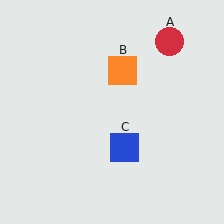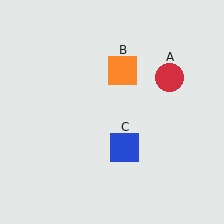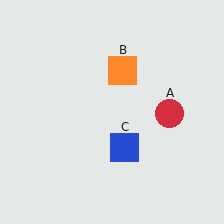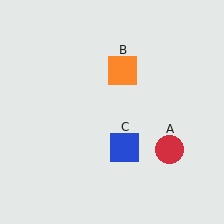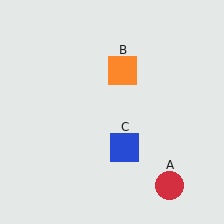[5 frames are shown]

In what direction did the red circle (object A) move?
The red circle (object A) moved down.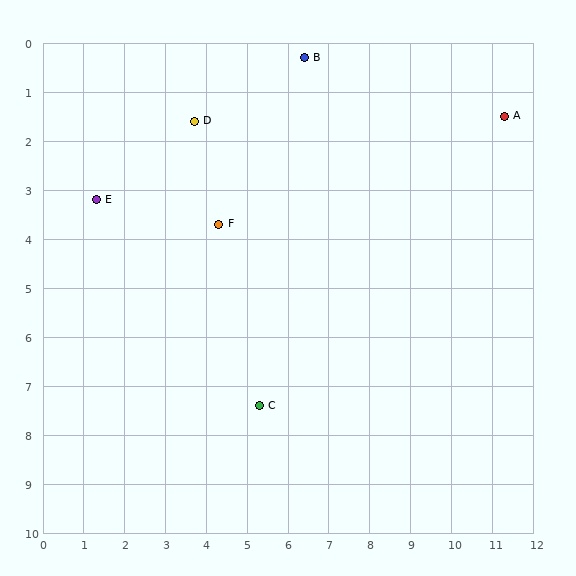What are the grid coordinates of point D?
Point D is at approximately (3.7, 1.6).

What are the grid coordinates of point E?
Point E is at approximately (1.3, 3.2).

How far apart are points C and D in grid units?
Points C and D are about 6.0 grid units apart.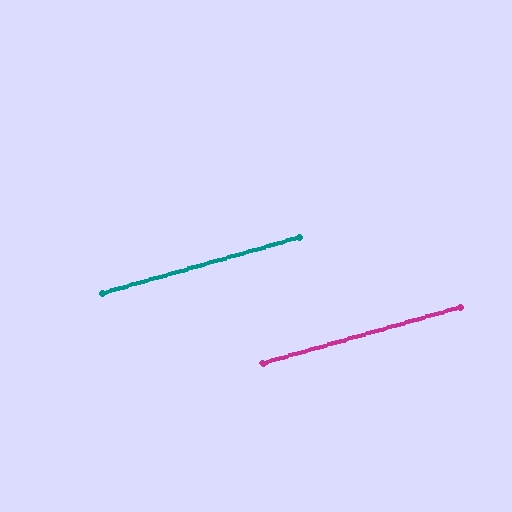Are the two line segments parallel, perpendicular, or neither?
Parallel — their directions differ by only 0.1°.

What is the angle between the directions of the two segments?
Approximately 0 degrees.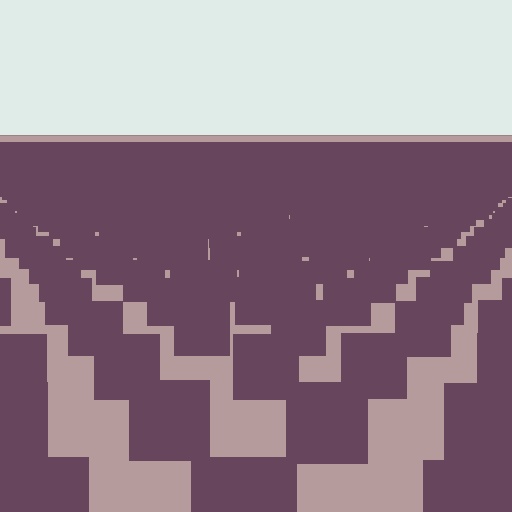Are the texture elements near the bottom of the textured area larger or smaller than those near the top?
Larger. Near the bottom, elements are closer to the viewer and appear at a bigger on-screen size.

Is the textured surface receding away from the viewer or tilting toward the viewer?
The surface is receding away from the viewer. Texture elements get smaller and denser toward the top.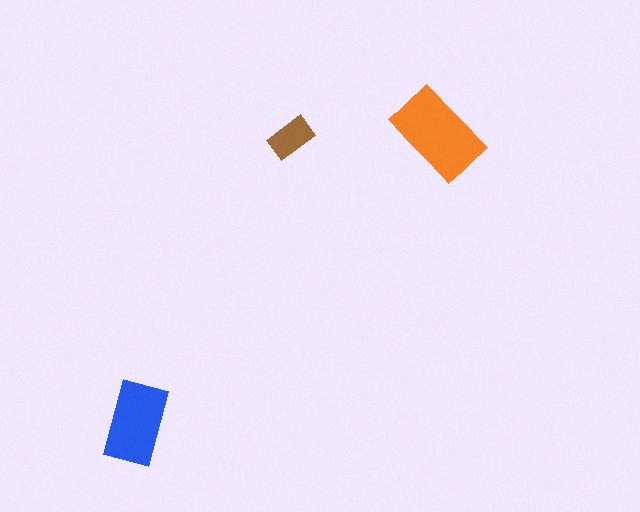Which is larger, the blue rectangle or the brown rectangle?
The blue one.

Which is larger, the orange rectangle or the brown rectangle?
The orange one.